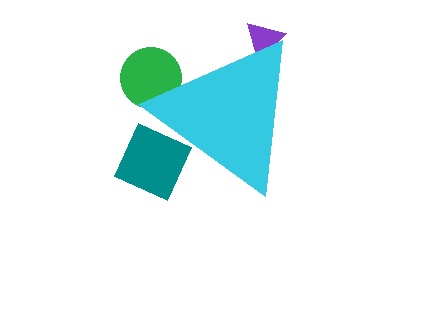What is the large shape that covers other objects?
A cyan triangle.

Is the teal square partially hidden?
Yes, the teal square is partially hidden behind the cyan triangle.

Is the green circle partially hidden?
Yes, the green circle is partially hidden behind the cyan triangle.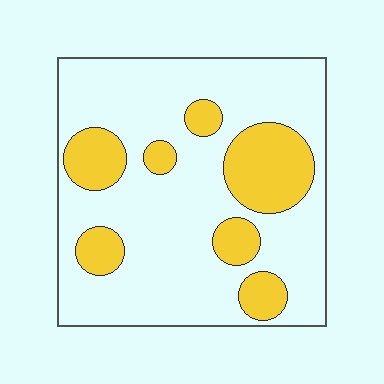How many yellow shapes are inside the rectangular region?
7.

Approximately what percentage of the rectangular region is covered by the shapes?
Approximately 25%.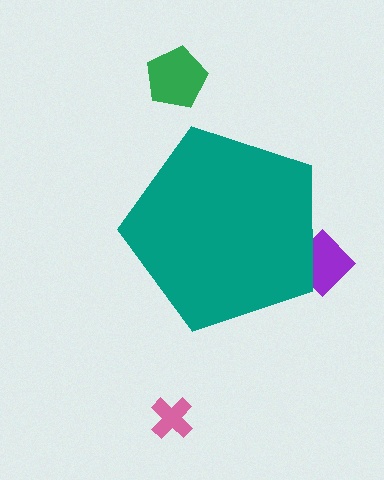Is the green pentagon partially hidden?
No, the green pentagon is fully visible.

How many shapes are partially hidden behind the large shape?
1 shape is partially hidden.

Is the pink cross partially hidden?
No, the pink cross is fully visible.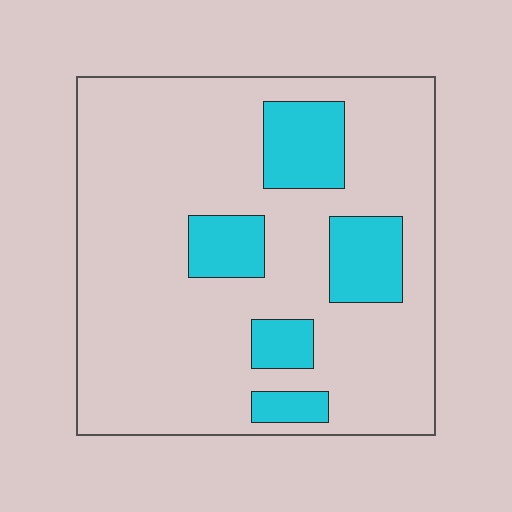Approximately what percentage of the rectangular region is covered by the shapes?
Approximately 20%.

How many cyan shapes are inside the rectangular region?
5.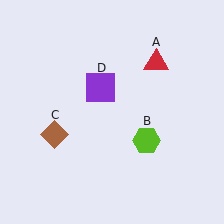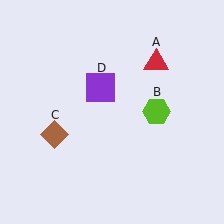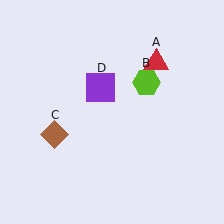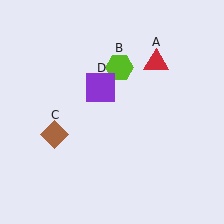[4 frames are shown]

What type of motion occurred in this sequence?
The lime hexagon (object B) rotated counterclockwise around the center of the scene.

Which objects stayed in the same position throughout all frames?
Red triangle (object A) and brown diamond (object C) and purple square (object D) remained stationary.